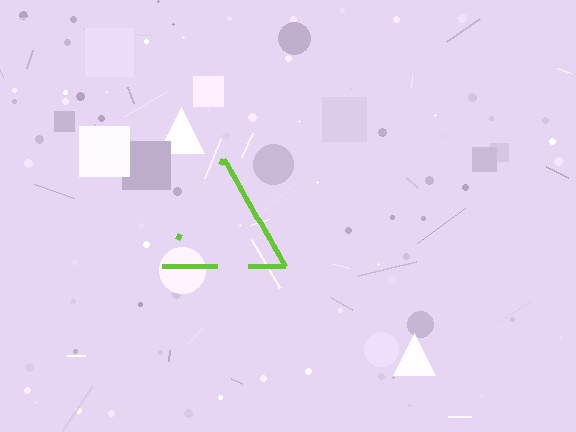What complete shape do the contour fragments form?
The contour fragments form a triangle.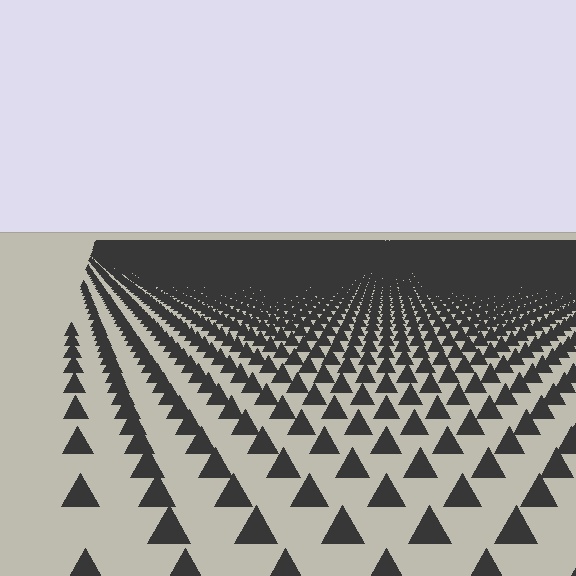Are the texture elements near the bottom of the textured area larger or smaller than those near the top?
Larger. Near the bottom, elements are closer to the viewer and appear at a bigger on-screen size.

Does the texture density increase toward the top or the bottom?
Density increases toward the top.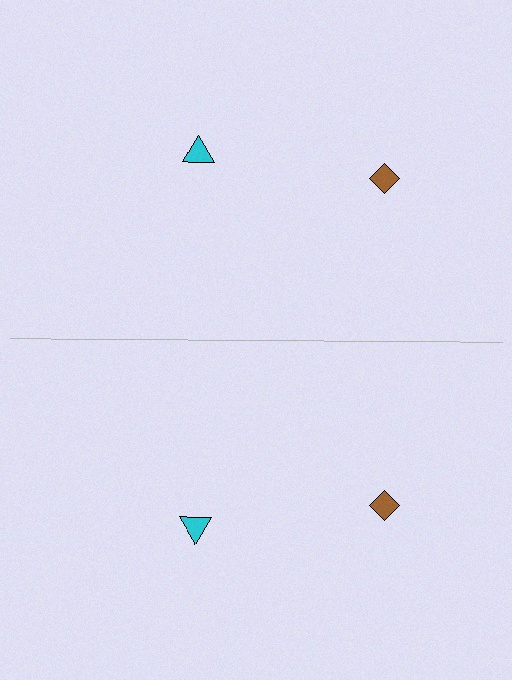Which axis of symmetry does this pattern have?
The pattern has a horizontal axis of symmetry running through the center of the image.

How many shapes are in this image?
There are 4 shapes in this image.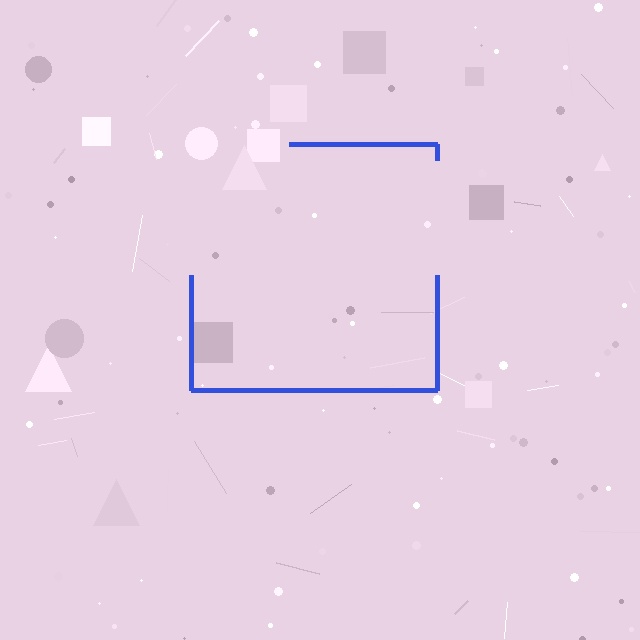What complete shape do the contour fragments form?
The contour fragments form a square.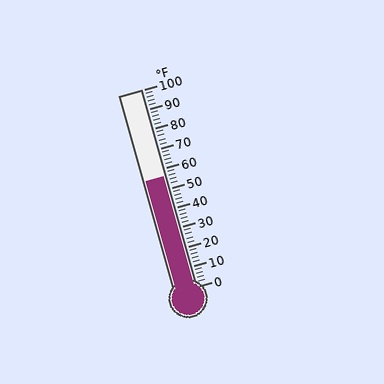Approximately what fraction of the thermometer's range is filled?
The thermometer is filled to approximately 55% of its range.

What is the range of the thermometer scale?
The thermometer scale ranges from 0°F to 100°F.